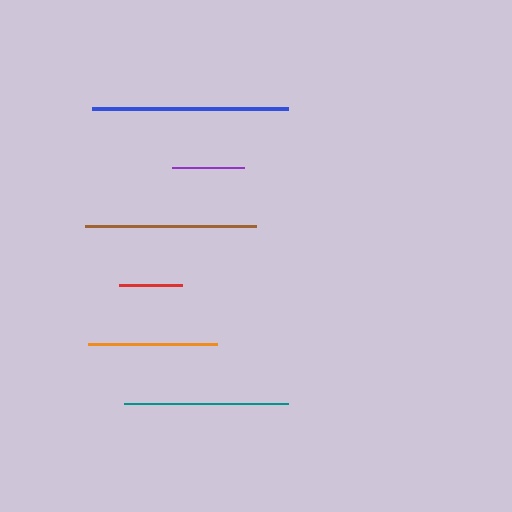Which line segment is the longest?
The blue line is the longest at approximately 196 pixels.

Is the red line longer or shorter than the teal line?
The teal line is longer than the red line.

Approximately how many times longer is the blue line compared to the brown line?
The blue line is approximately 1.1 times the length of the brown line.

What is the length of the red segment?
The red segment is approximately 63 pixels long.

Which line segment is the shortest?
The red line is the shortest at approximately 63 pixels.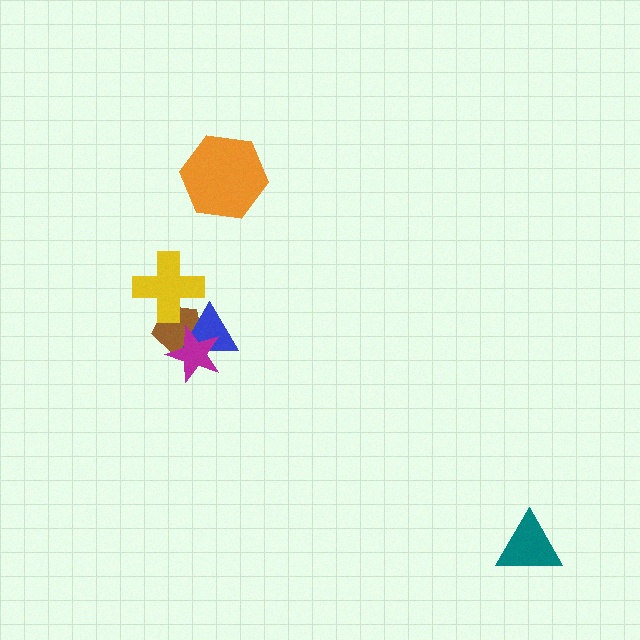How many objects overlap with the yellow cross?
1 object overlaps with the yellow cross.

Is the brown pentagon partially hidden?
Yes, it is partially covered by another shape.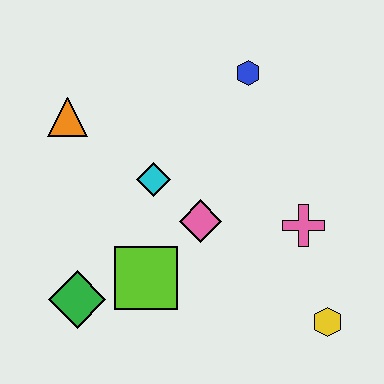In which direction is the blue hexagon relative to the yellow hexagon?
The blue hexagon is above the yellow hexagon.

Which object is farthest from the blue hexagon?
The green diamond is farthest from the blue hexagon.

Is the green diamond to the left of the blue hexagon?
Yes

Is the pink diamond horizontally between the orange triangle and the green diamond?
No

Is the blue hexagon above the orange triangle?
Yes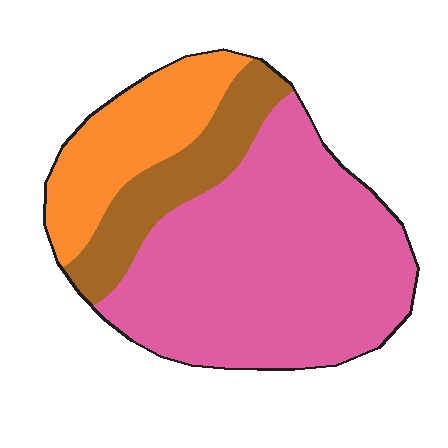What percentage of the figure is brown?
Brown covers 17% of the figure.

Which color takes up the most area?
Pink, at roughly 60%.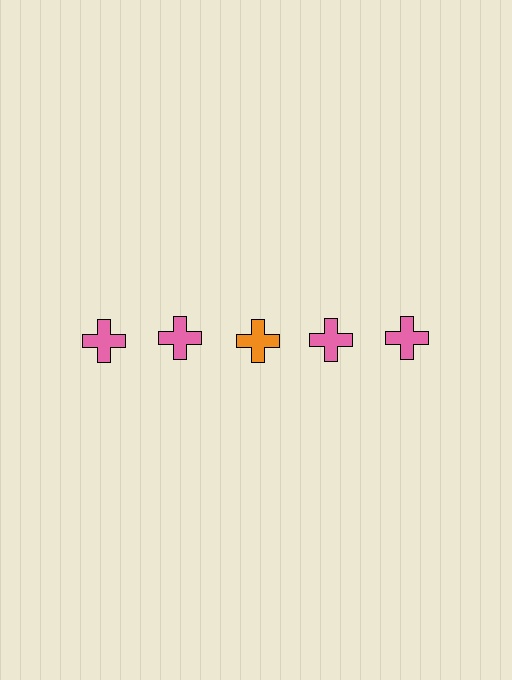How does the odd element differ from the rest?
It has a different color: orange instead of pink.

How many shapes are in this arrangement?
There are 5 shapes arranged in a grid pattern.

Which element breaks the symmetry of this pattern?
The orange cross in the top row, center column breaks the symmetry. All other shapes are pink crosses.